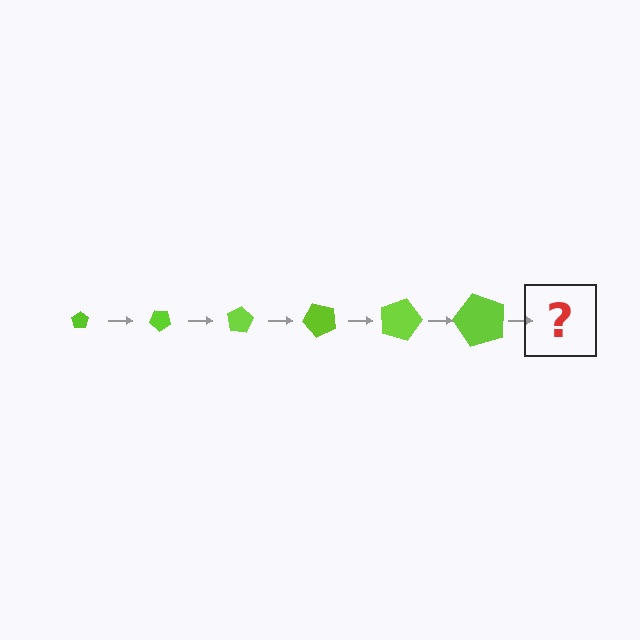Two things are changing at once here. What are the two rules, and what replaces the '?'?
The two rules are that the pentagon grows larger each step and it rotates 40 degrees each step. The '?' should be a pentagon, larger than the previous one and rotated 240 degrees from the start.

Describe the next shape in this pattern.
It should be a pentagon, larger than the previous one and rotated 240 degrees from the start.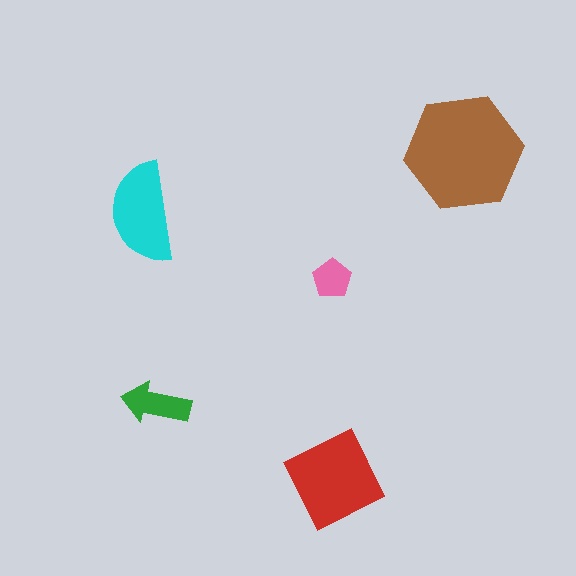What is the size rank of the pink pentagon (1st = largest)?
5th.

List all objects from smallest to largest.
The pink pentagon, the green arrow, the cyan semicircle, the red square, the brown hexagon.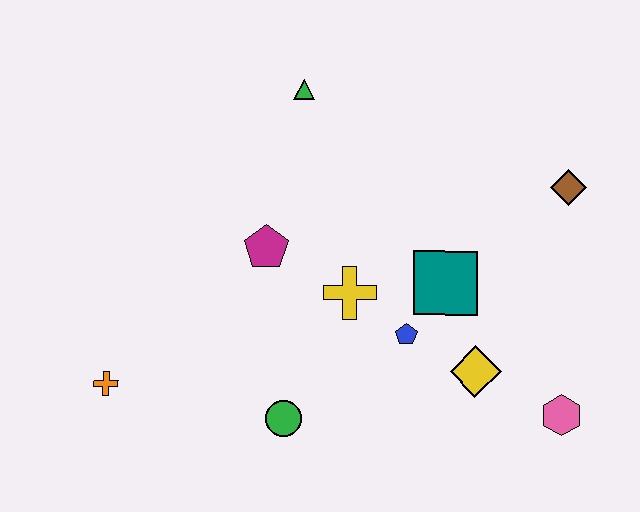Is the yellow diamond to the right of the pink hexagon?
No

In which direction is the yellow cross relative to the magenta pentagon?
The yellow cross is to the right of the magenta pentagon.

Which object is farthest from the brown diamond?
The orange cross is farthest from the brown diamond.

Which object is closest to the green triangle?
The magenta pentagon is closest to the green triangle.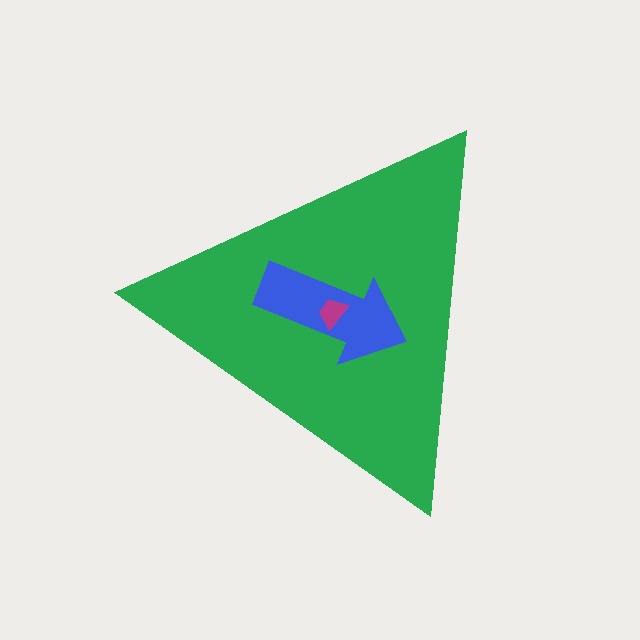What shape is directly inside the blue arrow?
The magenta trapezoid.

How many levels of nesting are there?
3.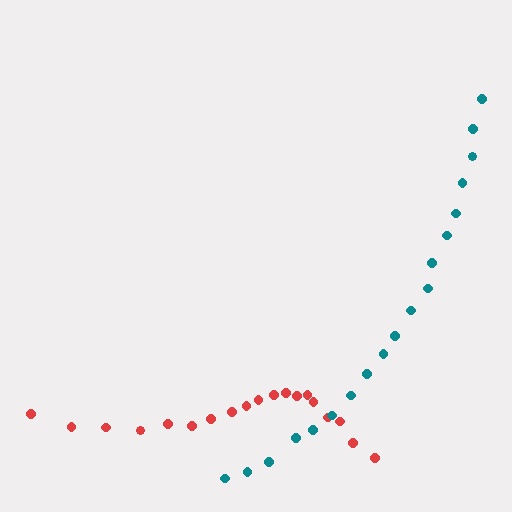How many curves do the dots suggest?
There are 2 distinct paths.